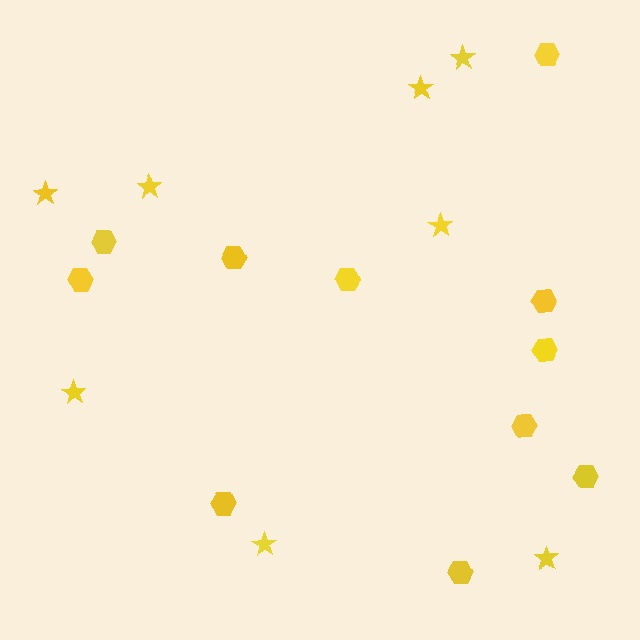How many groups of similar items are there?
There are 2 groups: one group of stars (8) and one group of hexagons (11).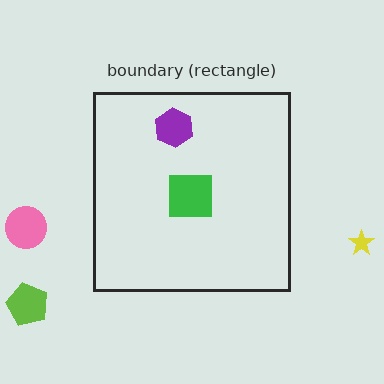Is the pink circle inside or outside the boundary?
Outside.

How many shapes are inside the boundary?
2 inside, 3 outside.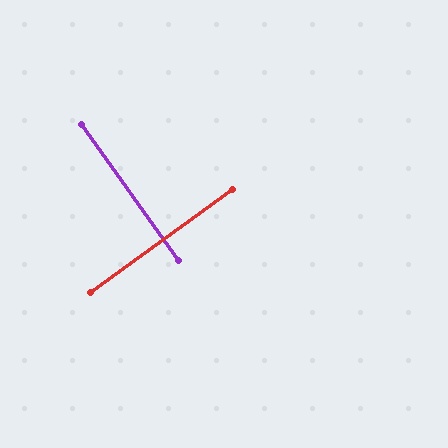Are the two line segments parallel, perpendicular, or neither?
Perpendicular — they meet at approximately 90°.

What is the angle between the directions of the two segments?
Approximately 90 degrees.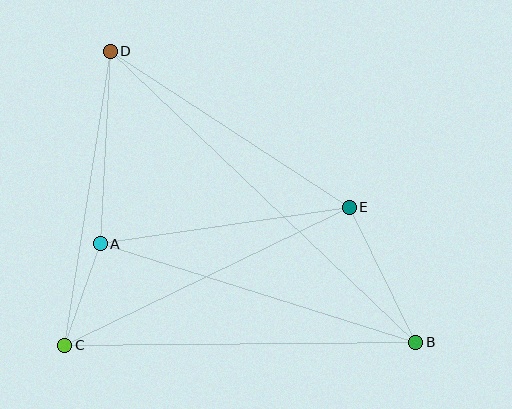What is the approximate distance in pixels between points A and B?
The distance between A and B is approximately 330 pixels.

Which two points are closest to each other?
Points A and C are closest to each other.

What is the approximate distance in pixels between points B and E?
The distance between B and E is approximately 150 pixels.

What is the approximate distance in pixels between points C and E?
The distance between C and E is approximately 316 pixels.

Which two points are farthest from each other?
Points B and D are farthest from each other.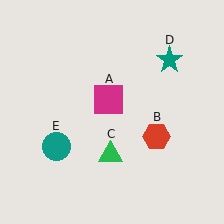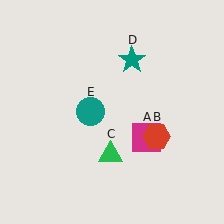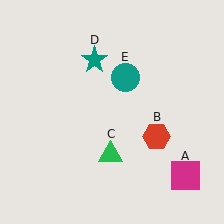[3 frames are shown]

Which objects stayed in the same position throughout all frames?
Red hexagon (object B) and green triangle (object C) remained stationary.